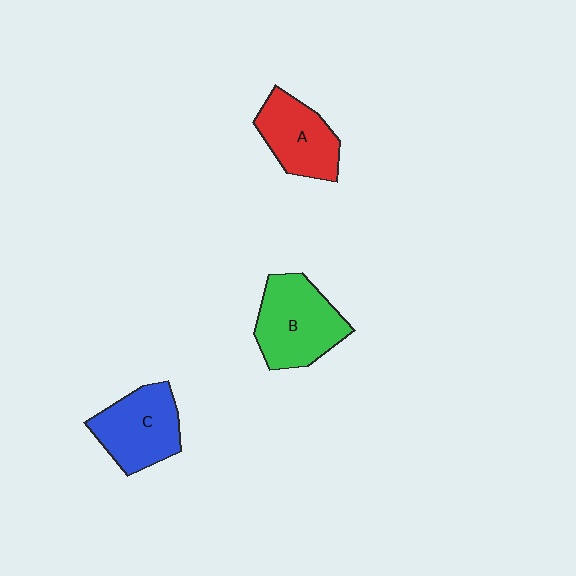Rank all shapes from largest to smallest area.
From largest to smallest: B (green), C (blue), A (red).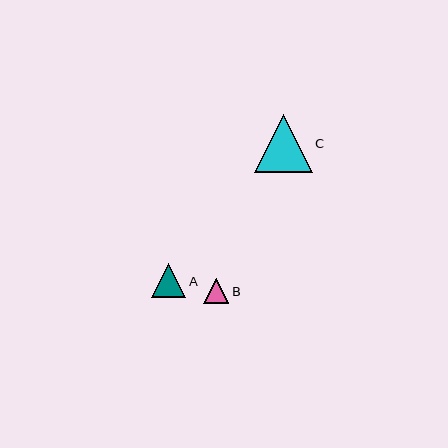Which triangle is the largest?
Triangle C is the largest with a size of approximately 58 pixels.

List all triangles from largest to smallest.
From largest to smallest: C, A, B.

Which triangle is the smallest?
Triangle B is the smallest with a size of approximately 25 pixels.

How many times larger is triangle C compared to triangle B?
Triangle C is approximately 2.3 times the size of triangle B.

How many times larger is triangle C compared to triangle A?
Triangle C is approximately 1.7 times the size of triangle A.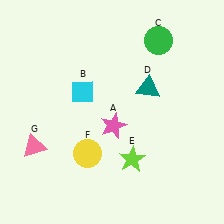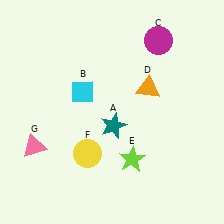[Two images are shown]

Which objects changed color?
A changed from pink to teal. C changed from green to magenta. D changed from teal to orange.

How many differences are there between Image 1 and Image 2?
There are 3 differences between the two images.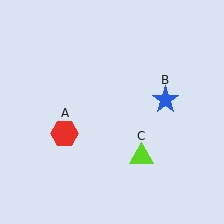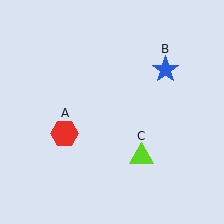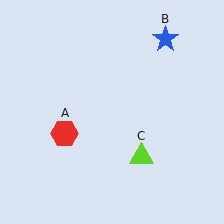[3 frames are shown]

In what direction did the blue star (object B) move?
The blue star (object B) moved up.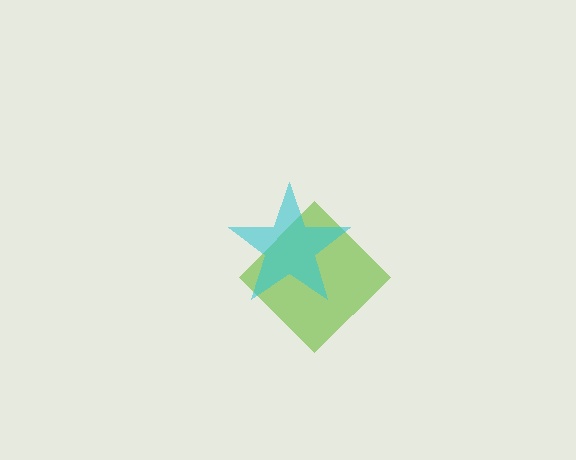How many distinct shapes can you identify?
There are 2 distinct shapes: a lime diamond, a cyan star.